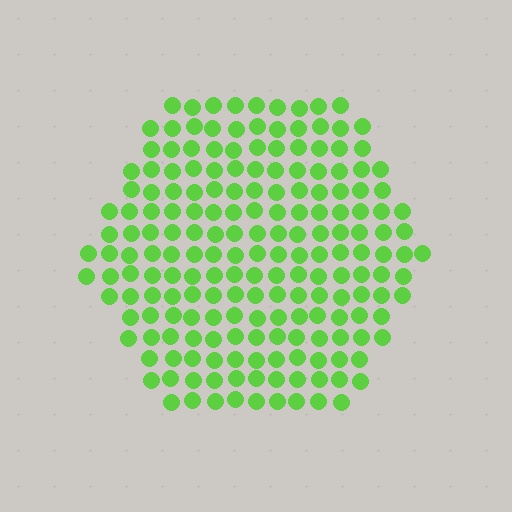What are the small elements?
The small elements are circles.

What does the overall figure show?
The overall figure shows a hexagon.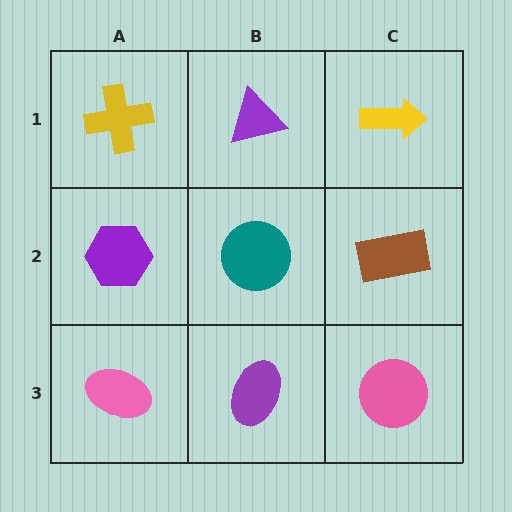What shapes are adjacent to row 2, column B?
A purple triangle (row 1, column B), a purple ellipse (row 3, column B), a purple hexagon (row 2, column A), a brown rectangle (row 2, column C).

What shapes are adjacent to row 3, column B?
A teal circle (row 2, column B), a pink ellipse (row 3, column A), a pink circle (row 3, column C).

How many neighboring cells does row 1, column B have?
3.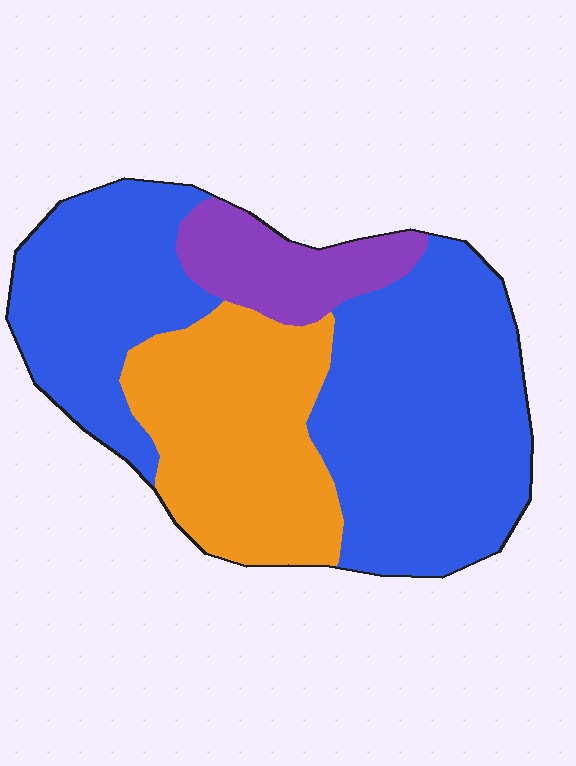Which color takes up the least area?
Purple, at roughly 10%.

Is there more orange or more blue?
Blue.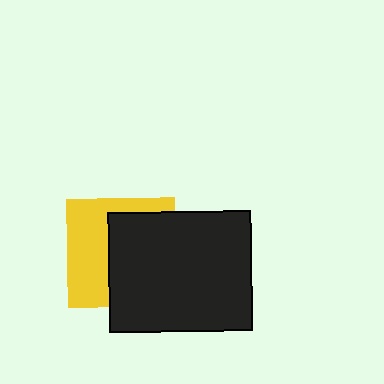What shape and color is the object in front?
The object in front is a black rectangle.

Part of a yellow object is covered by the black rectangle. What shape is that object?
It is a square.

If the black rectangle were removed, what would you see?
You would see the complete yellow square.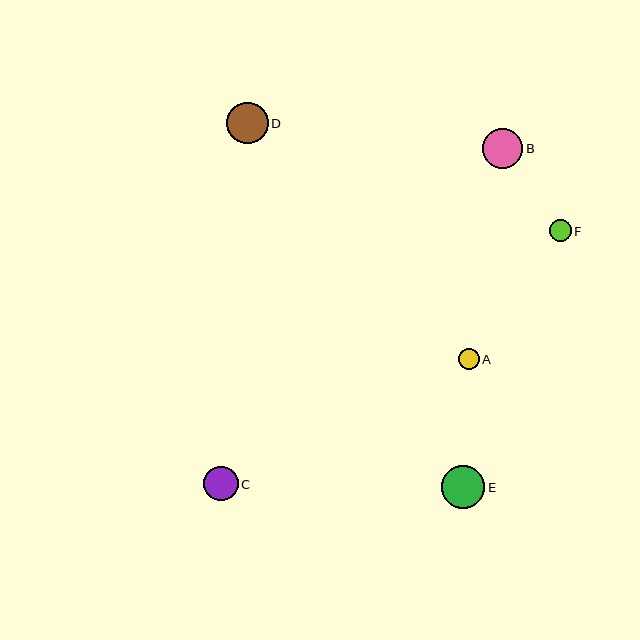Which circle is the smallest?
Circle A is the smallest with a size of approximately 20 pixels.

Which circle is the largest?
Circle E is the largest with a size of approximately 44 pixels.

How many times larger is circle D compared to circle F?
Circle D is approximately 1.9 times the size of circle F.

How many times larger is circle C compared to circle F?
Circle C is approximately 1.6 times the size of circle F.